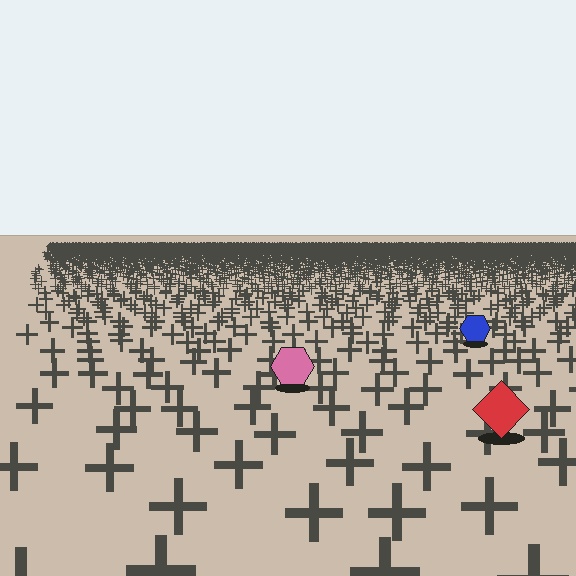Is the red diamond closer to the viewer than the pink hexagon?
Yes. The red diamond is closer — you can tell from the texture gradient: the ground texture is coarser near it.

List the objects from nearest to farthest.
From nearest to farthest: the red diamond, the pink hexagon, the blue hexagon.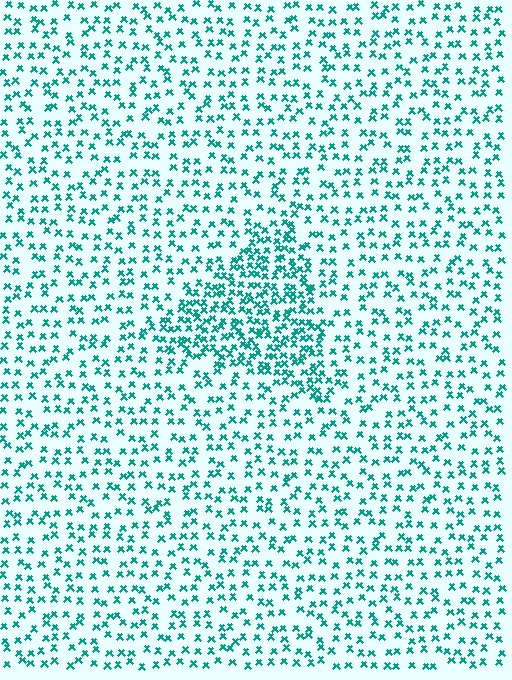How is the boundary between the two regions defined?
The boundary is defined by a change in element density (approximately 2.1x ratio). All elements are the same color, size, and shape.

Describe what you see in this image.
The image contains small teal elements arranged at two different densities. A triangle-shaped region is visible where the elements are more densely packed than the surrounding area.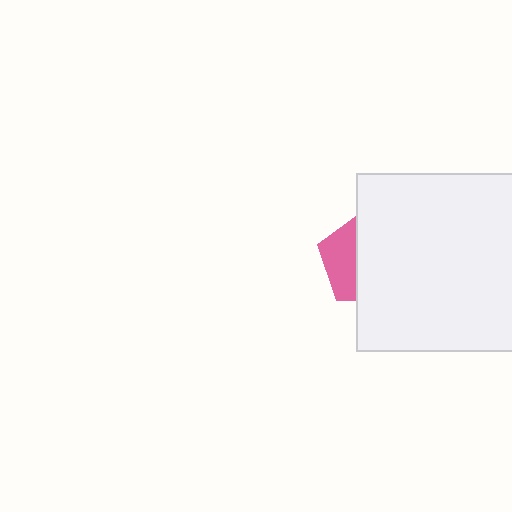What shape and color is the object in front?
The object in front is a white square.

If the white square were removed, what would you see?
You would see the complete pink pentagon.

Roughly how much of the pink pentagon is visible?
A small part of it is visible (roughly 35%).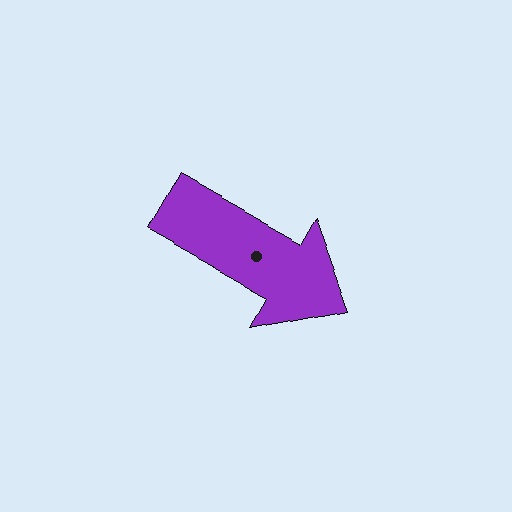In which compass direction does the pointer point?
Southeast.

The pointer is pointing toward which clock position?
Roughly 4 o'clock.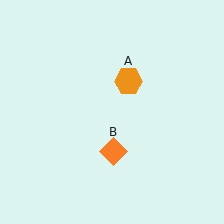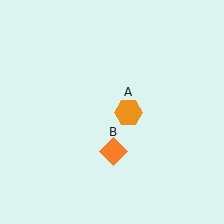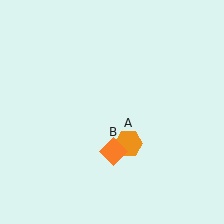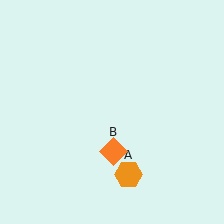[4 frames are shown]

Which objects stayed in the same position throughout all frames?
Orange diamond (object B) remained stationary.